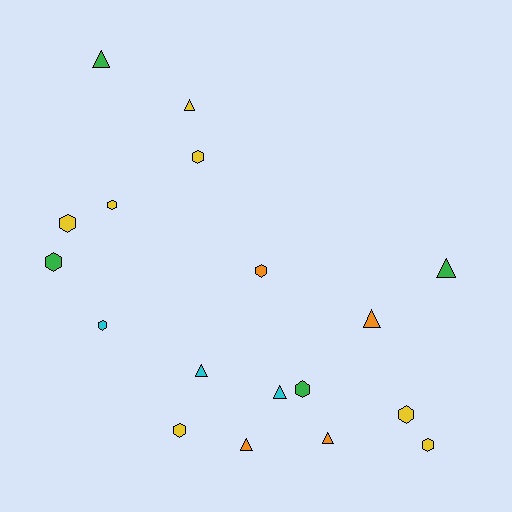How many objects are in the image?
There are 18 objects.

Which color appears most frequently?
Yellow, with 7 objects.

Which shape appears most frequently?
Hexagon, with 10 objects.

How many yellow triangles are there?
There is 1 yellow triangle.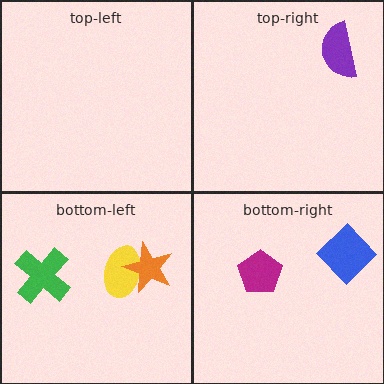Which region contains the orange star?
The bottom-left region.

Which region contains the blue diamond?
The bottom-right region.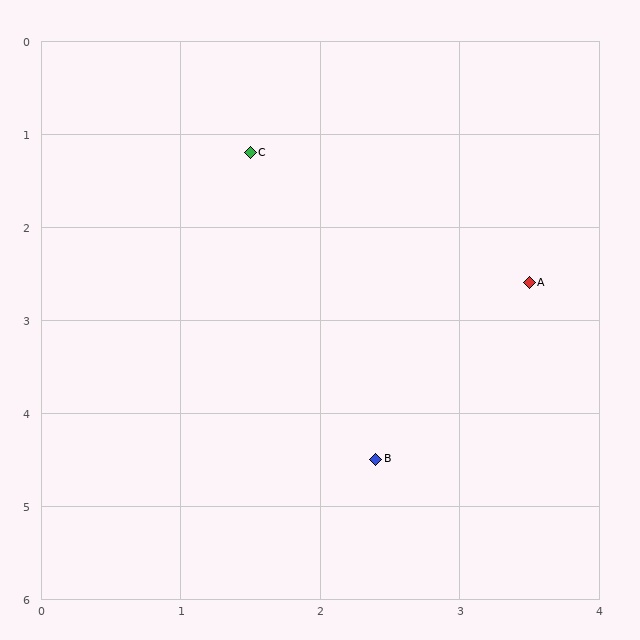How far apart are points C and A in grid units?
Points C and A are about 2.4 grid units apart.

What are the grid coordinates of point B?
Point B is at approximately (2.4, 4.5).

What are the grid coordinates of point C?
Point C is at approximately (1.5, 1.2).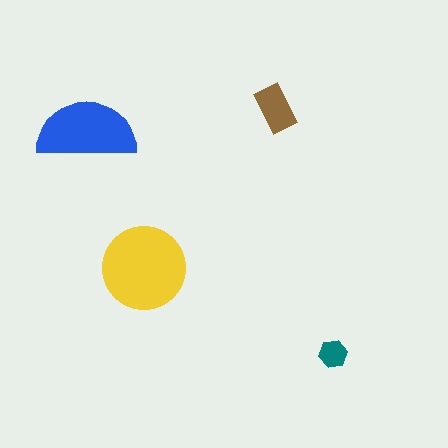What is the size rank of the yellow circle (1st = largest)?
1st.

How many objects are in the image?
There are 4 objects in the image.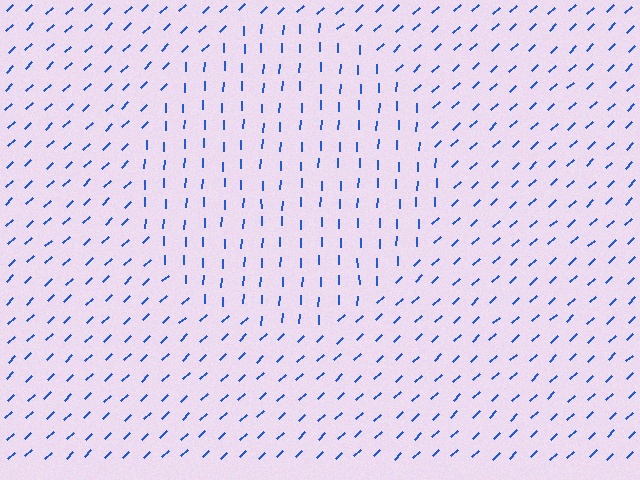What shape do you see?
I see a circle.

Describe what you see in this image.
The image is filled with small blue line segments. A circle region in the image has lines oriented differently from the surrounding lines, creating a visible texture boundary.